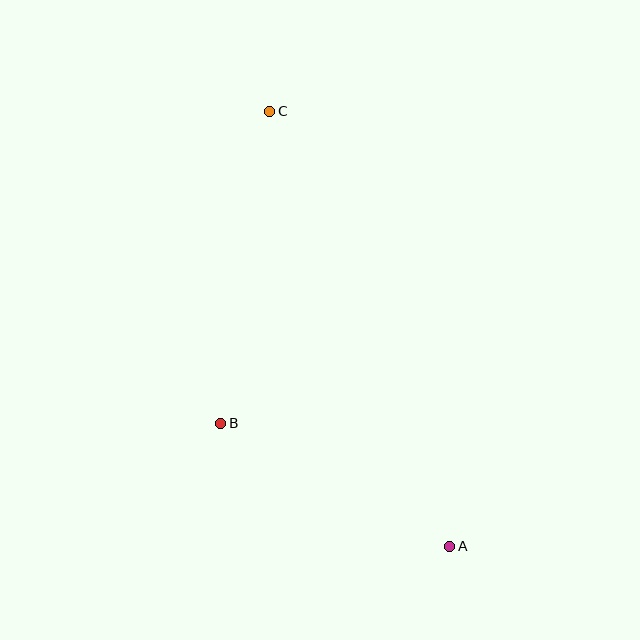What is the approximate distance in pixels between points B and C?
The distance between B and C is approximately 316 pixels.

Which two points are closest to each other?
Points A and B are closest to each other.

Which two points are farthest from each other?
Points A and C are farthest from each other.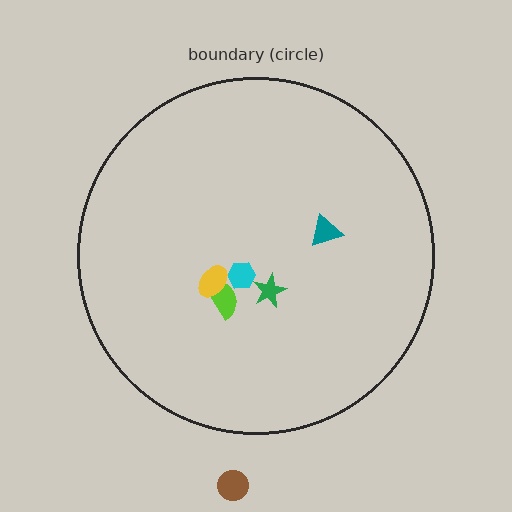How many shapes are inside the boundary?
5 inside, 1 outside.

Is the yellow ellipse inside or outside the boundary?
Inside.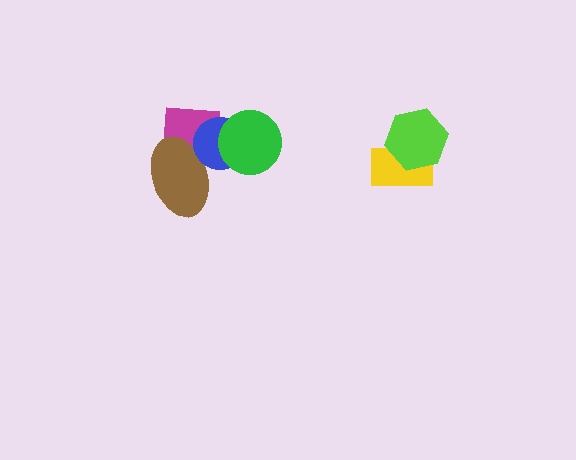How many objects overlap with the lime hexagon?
1 object overlaps with the lime hexagon.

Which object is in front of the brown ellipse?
The blue circle is in front of the brown ellipse.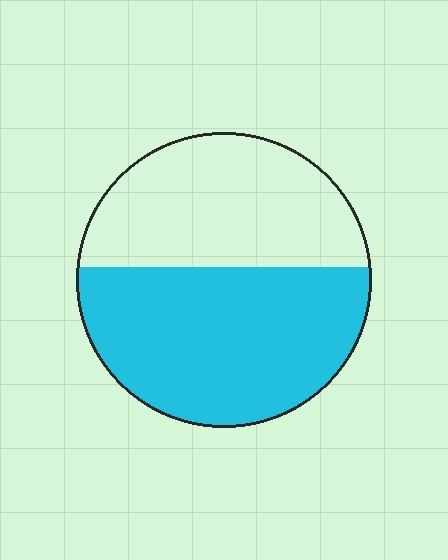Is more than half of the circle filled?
Yes.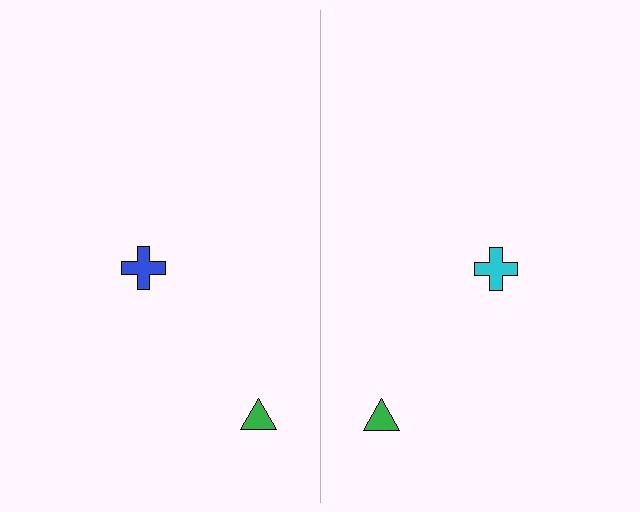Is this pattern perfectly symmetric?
No, the pattern is not perfectly symmetric. The cyan cross on the right side breaks the symmetry — its mirror counterpart is blue.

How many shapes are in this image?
There are 4 shapes in this image.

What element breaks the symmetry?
The cyan cross on the right side breaks the symmetry — its mirror counterpart is blue.